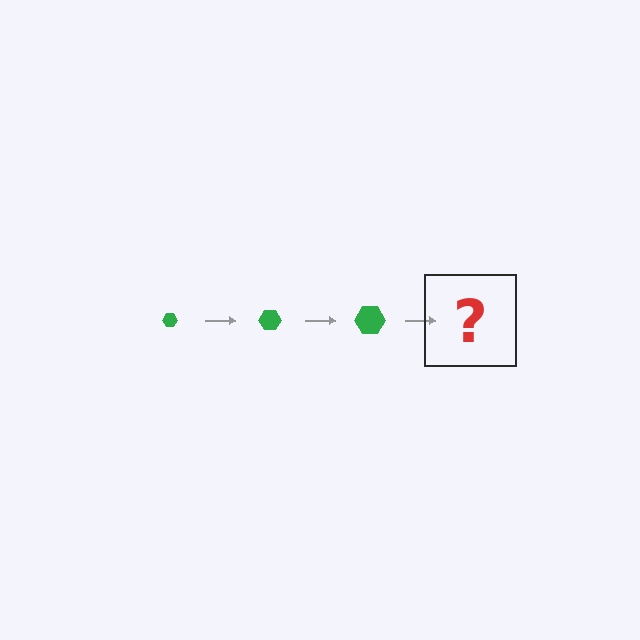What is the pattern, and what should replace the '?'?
The pattern is that the hexagon gets progressively larger each step. The '?' should be a green hexagon, larger than the previous one.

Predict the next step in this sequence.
The next step is a green hexagon, larger than the previous one.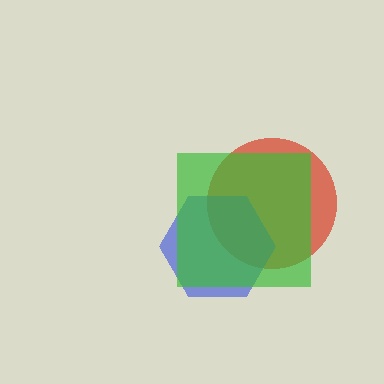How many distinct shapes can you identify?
There are 3 distinct shapes: a red circle, a blue hexagon, a green square.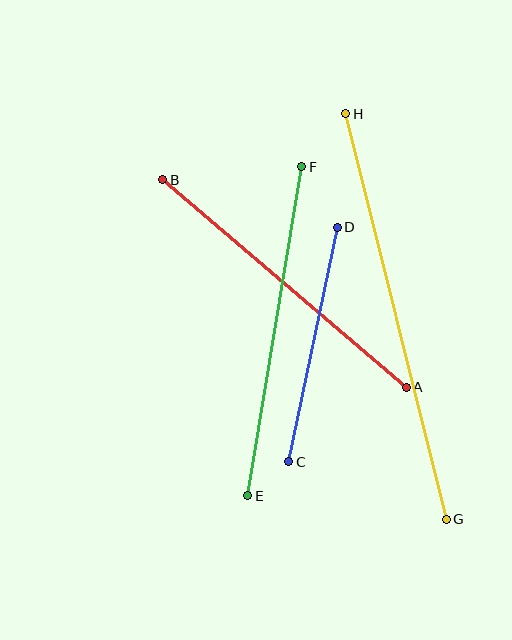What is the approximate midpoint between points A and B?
The midpoint is at approximately (285, 284) pixels.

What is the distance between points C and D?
The distance is approximately 239 pixels.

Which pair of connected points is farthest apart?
Points G and H are farthest apart.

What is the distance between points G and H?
The distance is approximately 418 pixels.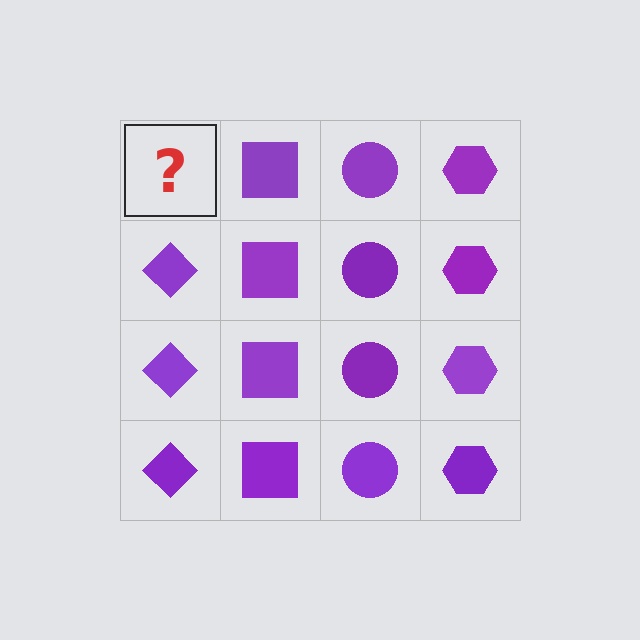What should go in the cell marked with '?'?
The missing cell should contain a purple diamond.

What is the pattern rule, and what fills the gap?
The rule is that each column has a consistent shape. The gap should be filled with a purple diamond.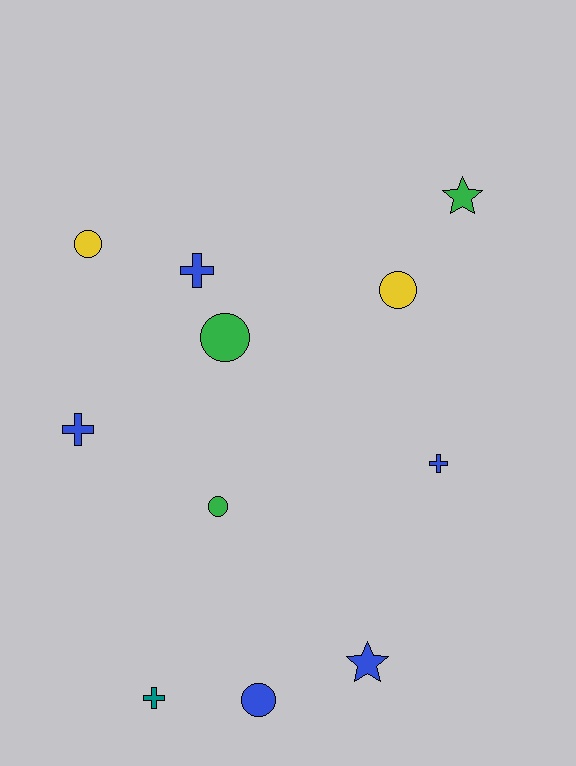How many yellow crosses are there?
There are no yellow crosses.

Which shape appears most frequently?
Circle, with 5 objects.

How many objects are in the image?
There are 11 objects.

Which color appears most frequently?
Blue, with 5 objects.